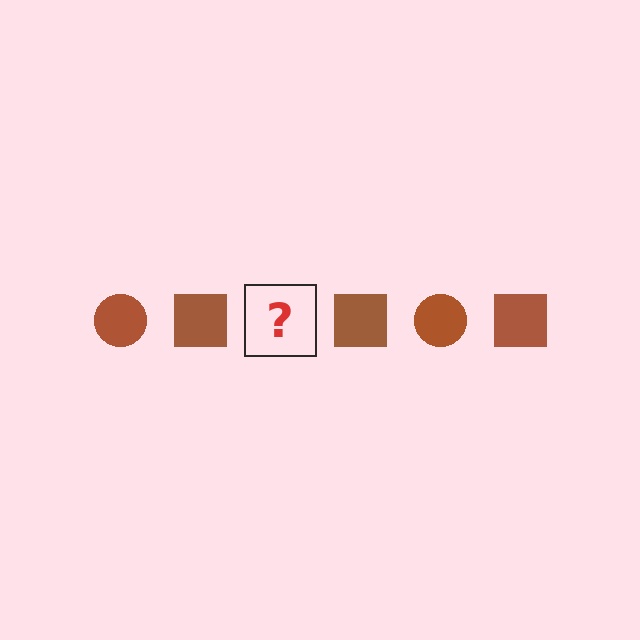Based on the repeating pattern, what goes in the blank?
The blank should be a brown circle.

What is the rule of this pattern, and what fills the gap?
The rule is that the pattern cycles through circle, square shapes in brown. The gap should be filled with a brown circle.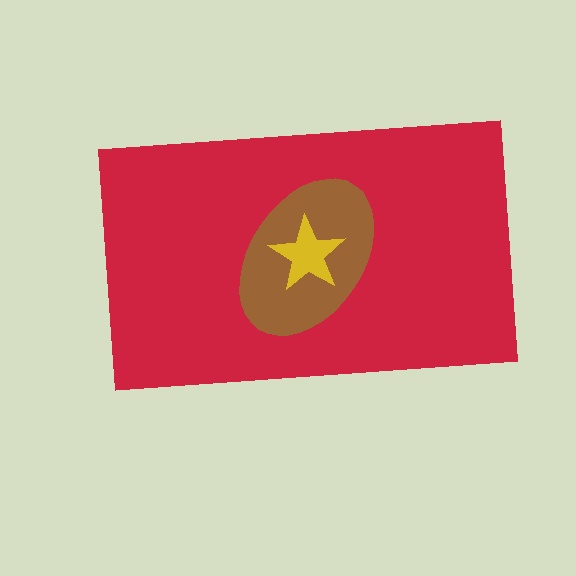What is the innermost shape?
The yellow star.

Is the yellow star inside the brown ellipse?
Yes.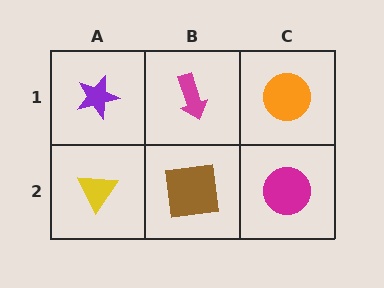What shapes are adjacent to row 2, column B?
A magenta arrow (row 1, column B), a yellow triangle (row 2, column A), a magenta circle (row 2, column C).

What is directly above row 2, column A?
A purple star.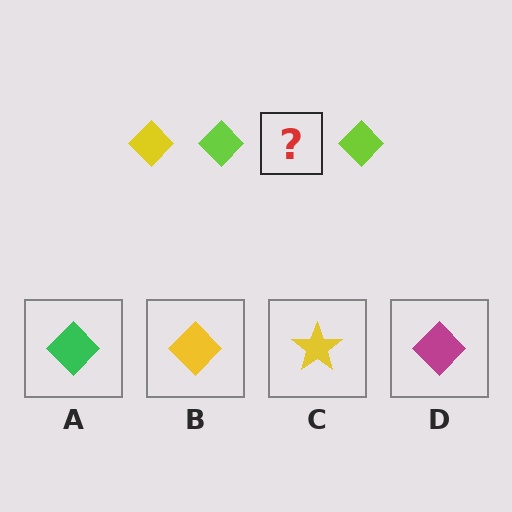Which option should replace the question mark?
Option B.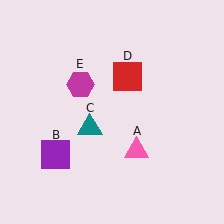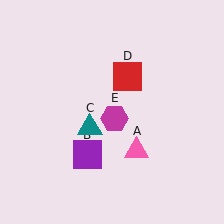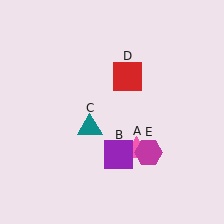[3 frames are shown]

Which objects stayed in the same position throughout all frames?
Pink triangle (object A) and teal triangle (object C) and red square (object D) remained stationary.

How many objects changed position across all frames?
2 objects changed position: purple square (object B), magenta hexagon (object E).